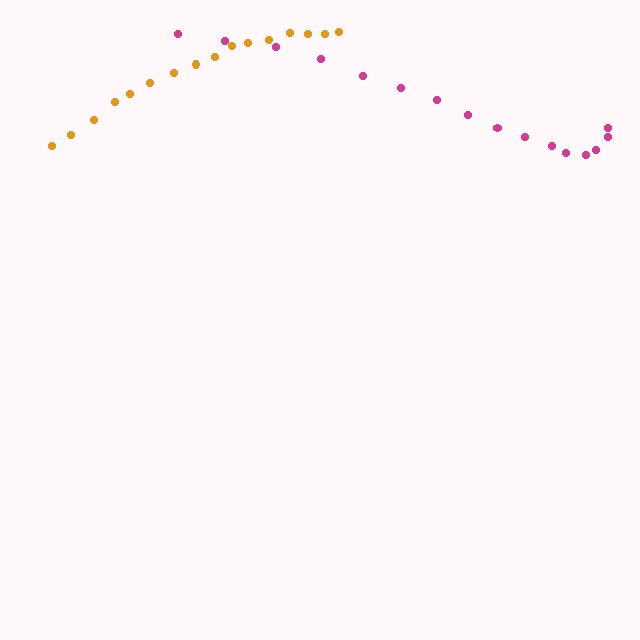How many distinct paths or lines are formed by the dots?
There are 2 distinct paths.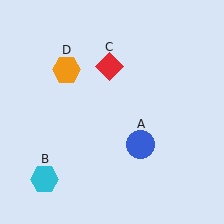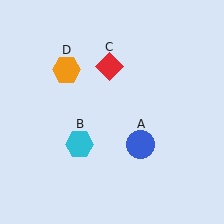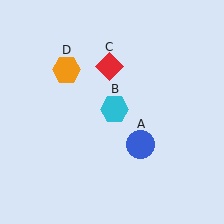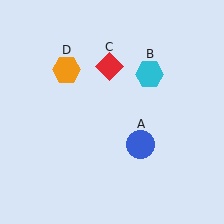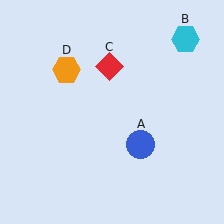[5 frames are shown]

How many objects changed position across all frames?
1 object changed position: cyan hexagon (object B).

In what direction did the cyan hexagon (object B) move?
The cyan hexagon (object B) moved up and to the right.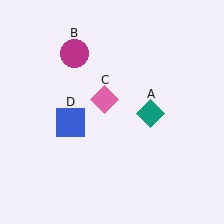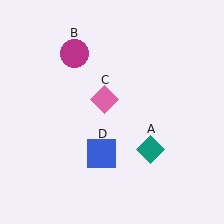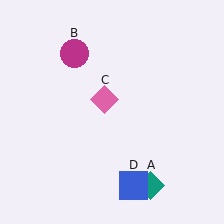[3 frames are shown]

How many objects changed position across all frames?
2 objects changed position: teal diamond (object A), blue square (object D).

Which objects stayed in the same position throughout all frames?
Magenta circle (object B) and pink diamond (object C) remained stationary.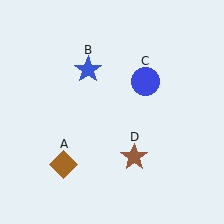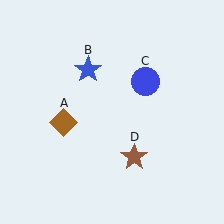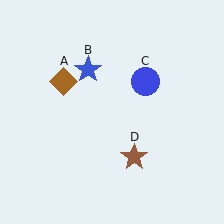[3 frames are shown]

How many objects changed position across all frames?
1 object changed position: brown diamond (object A).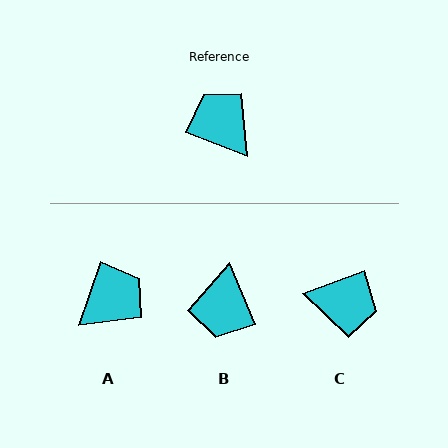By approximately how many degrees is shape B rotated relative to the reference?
Approximately 134 degrees counter-clockwise.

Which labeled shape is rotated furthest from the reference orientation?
C, about 138 degrees away.